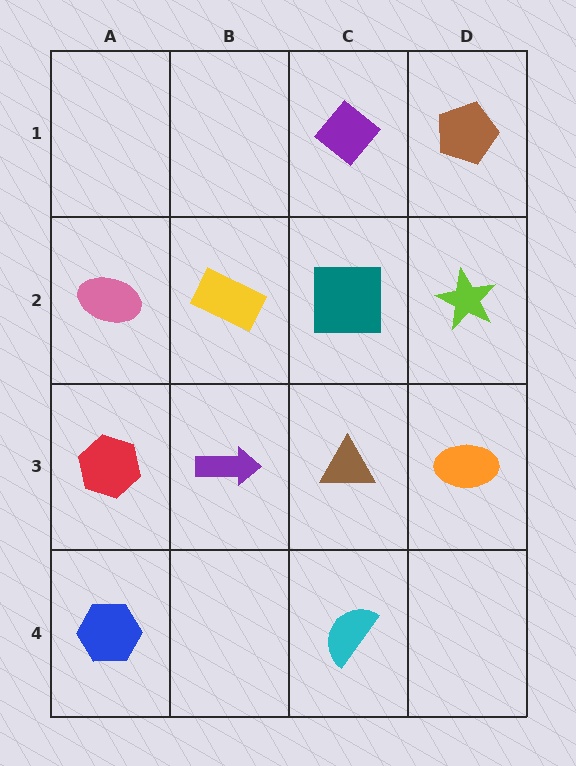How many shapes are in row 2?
4 shapes.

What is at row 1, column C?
A purple diamond.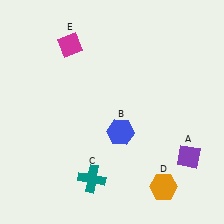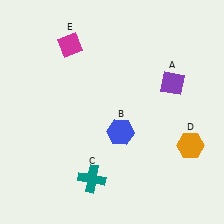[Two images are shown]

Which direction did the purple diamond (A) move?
The purple diamond (A) moved up.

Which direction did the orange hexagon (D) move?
The orange hexagon (D) moved up.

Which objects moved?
The objects that moved are: the purple diamond (A), the orange hexagon (D).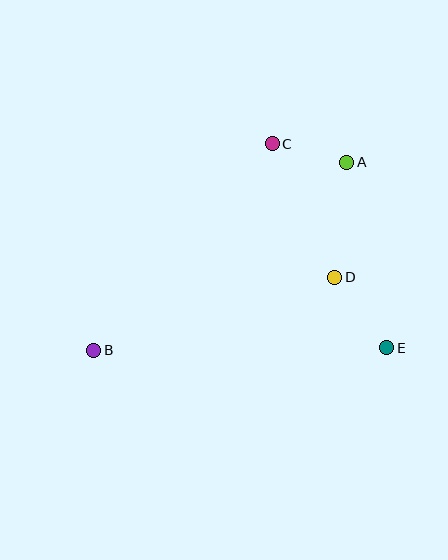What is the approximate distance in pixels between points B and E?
The distance between B and E is approximately 293 pixels.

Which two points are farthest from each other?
Points A and B are farthest from each other.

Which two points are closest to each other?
Points A and C are closest to each other.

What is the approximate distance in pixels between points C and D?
The distance between C and D is approximately 147 pixels.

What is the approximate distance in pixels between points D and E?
The distance between D and E is approximately 87 pixels.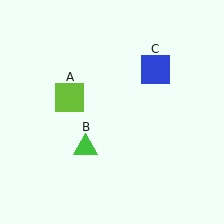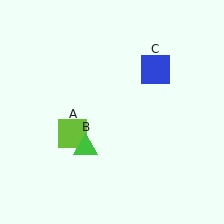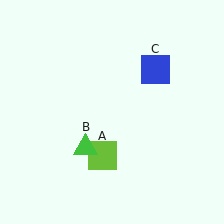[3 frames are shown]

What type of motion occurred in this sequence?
The lime square (object A) rotated counterclockwise around the center of the scene.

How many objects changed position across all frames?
1 object changed position: lime square (object A).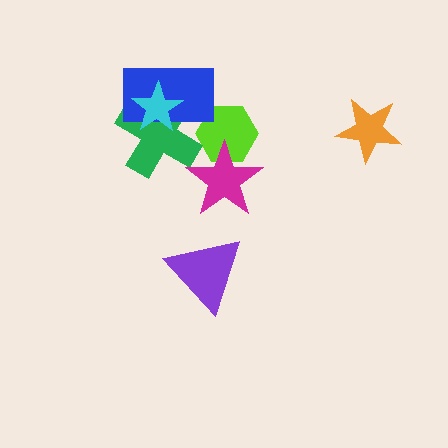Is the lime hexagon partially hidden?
Yes, it is partially covered by another shape.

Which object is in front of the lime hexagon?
The magenta star is in front of the lime hexagon.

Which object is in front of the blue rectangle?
The cyan star is in front of the blue rectangle.